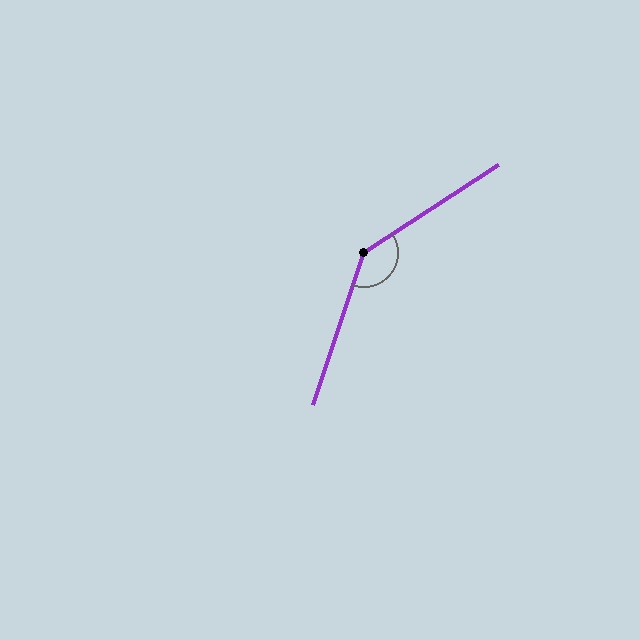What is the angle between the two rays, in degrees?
Approximately 142 degrees.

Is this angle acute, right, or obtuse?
It is obtuse.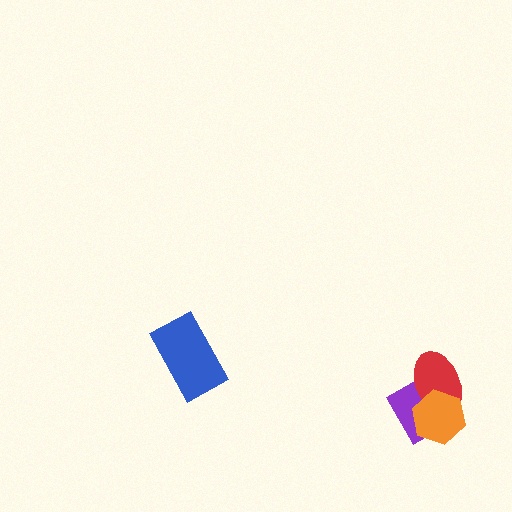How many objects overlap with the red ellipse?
2 objects overlap with the red ellipse.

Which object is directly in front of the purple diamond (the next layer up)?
The red ellipse is directly in front of the purple diamond.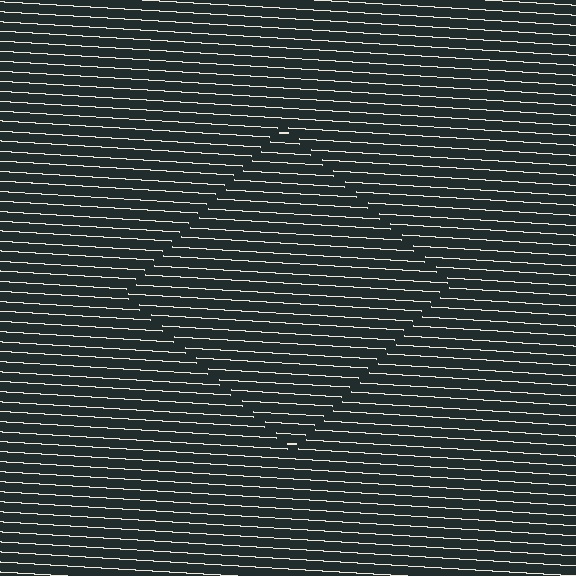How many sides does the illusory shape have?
4 sides — the line-ends trace a square.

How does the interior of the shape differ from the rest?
The interior of the shape contains the same grating, shifted by half a period — the contour is defined by the phase discontinuity where line-ends from the inner and outer gratings abut.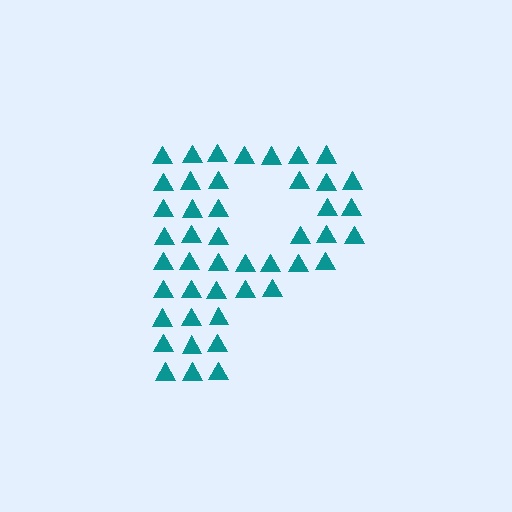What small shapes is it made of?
It is made of small triangles.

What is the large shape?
The large shape is the letter P.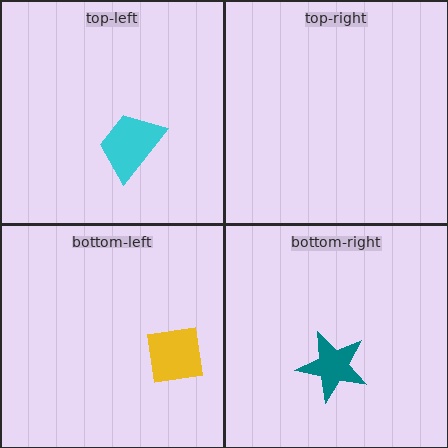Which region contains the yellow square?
The bottom-left region.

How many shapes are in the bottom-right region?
1.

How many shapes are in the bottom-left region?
1.